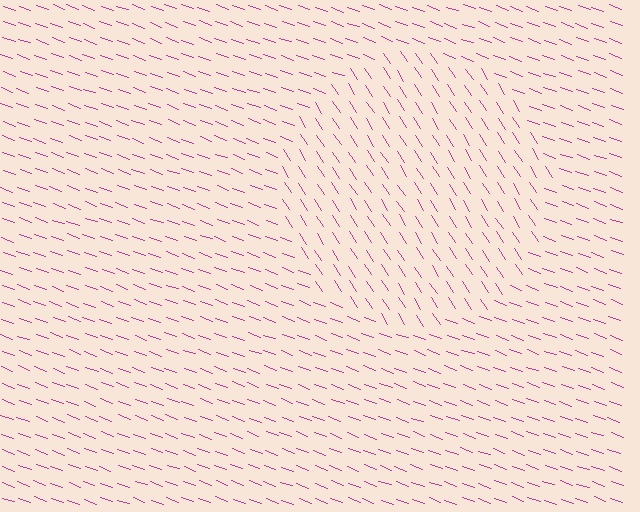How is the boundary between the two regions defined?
The boundary is defined purely by a change in line orientation (approximately 38 degrees difference). All lines are the same color and thickness.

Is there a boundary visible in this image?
Yes, there is a texture boundary formed by a change in line orientation.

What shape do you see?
I see a circle.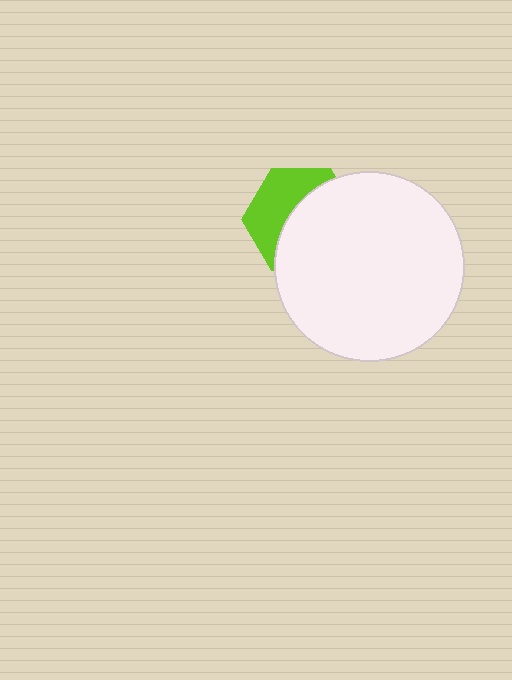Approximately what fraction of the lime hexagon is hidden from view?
Roughly 58% of the lime hexagon is hidden behind the white circle.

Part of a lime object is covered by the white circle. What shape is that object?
It is a hexagon.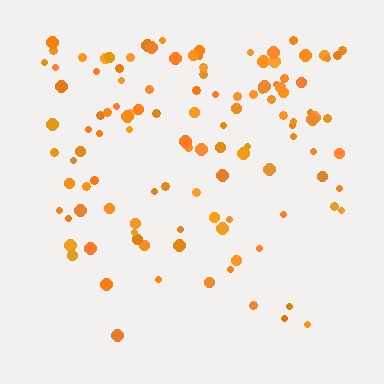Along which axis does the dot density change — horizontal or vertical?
Vertical.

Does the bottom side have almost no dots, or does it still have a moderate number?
Still a moderate number, just noticeably fewer than the top.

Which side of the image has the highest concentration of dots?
The top.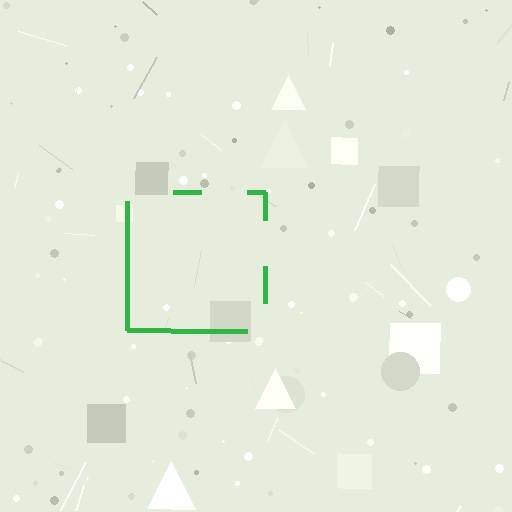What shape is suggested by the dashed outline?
The dashed outline suggests a square.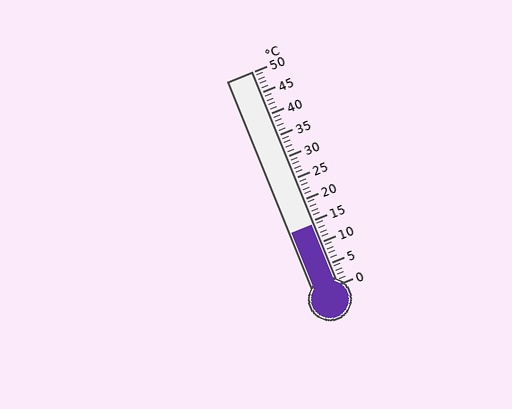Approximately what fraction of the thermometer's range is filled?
The thermometer is filled to approximately 30% of its range.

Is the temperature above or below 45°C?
The temperature is below 45°C.